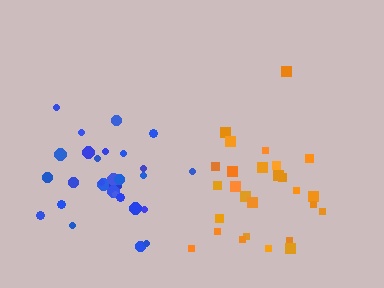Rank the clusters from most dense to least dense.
blue, orange.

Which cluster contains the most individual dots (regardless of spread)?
Blue (29).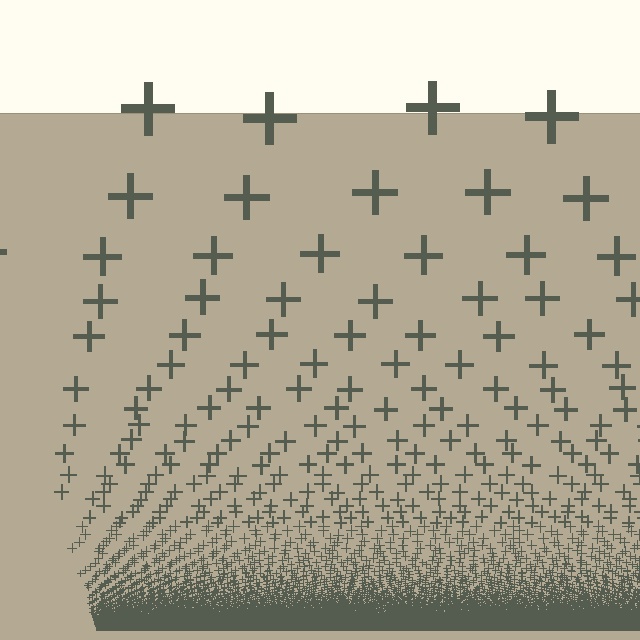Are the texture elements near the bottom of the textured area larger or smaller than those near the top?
Smaller. The gradient is inverted — elements near the bottom are smaller and denser.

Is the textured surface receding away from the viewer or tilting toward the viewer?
The surface appears to tilt toward the viewer. Texture elements get larger and sparser toward the top.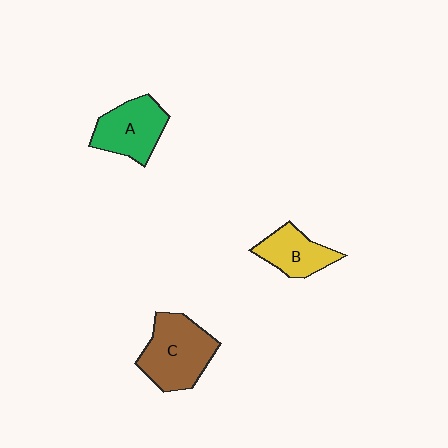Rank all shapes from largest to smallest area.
From largest to smallest: C (brown), A (green), B (yellow).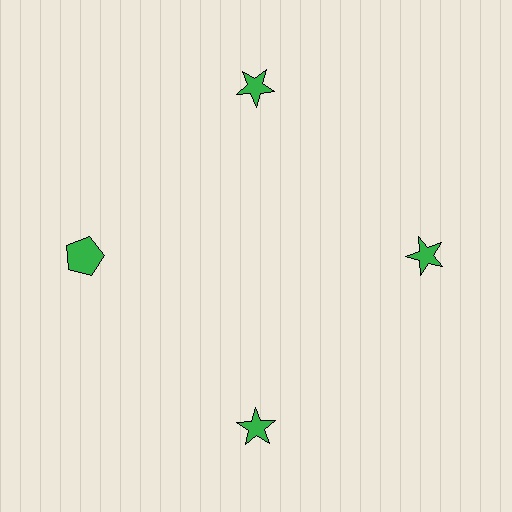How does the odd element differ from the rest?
It has a different shape: pentagon instead of star.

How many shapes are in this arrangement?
There are 4 shapes arranged in a ring pattern.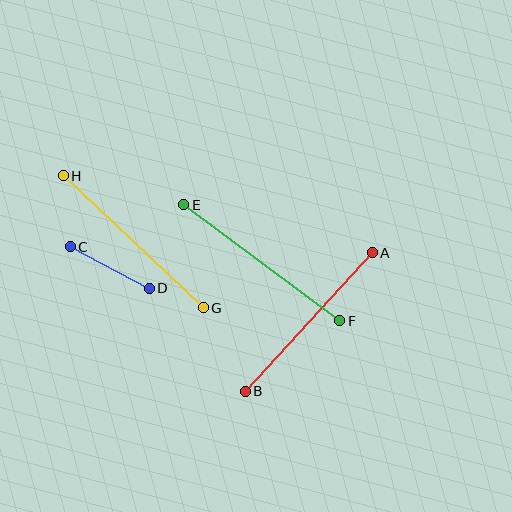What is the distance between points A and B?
The distance is approximately 188 pixels.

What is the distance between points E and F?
The distance is approximately 194 pixels.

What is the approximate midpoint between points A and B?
The midpoint is at approximately (309, 322) pixels.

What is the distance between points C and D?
The distance is approximately 89 pixels.